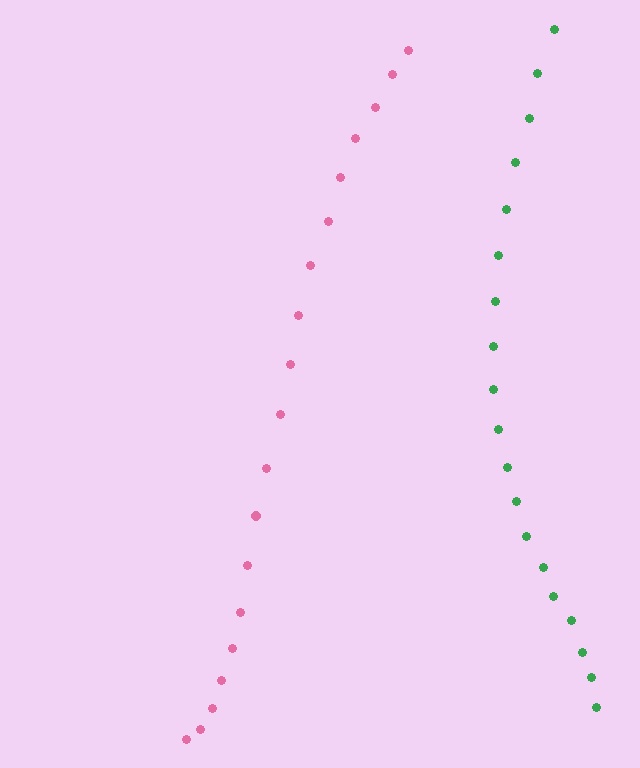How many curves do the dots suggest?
There are 2 distinct paths.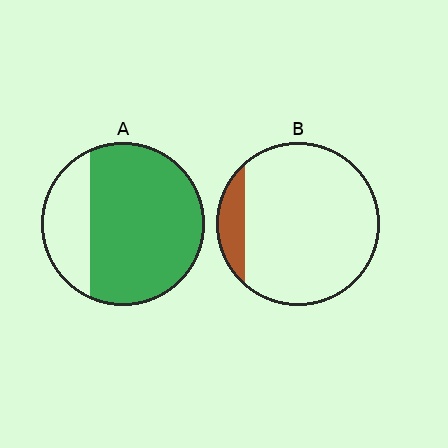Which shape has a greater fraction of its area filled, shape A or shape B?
Shape A.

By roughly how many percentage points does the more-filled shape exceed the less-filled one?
By roughly 65 percentage points (A over B).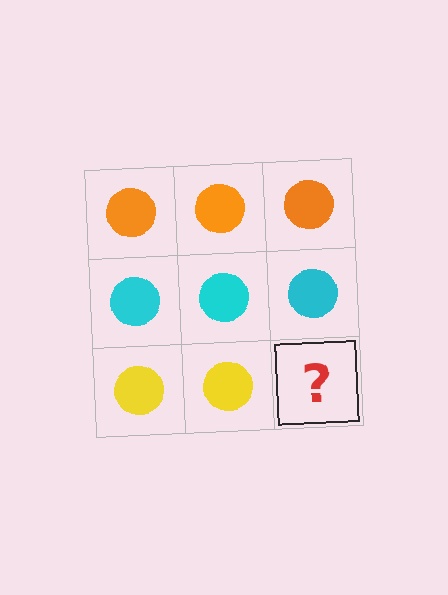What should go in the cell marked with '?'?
The missing cell should contain a yellow circle.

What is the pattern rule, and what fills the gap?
The rule is that each row has a consistent color. The gap should be filled with a yellow circle.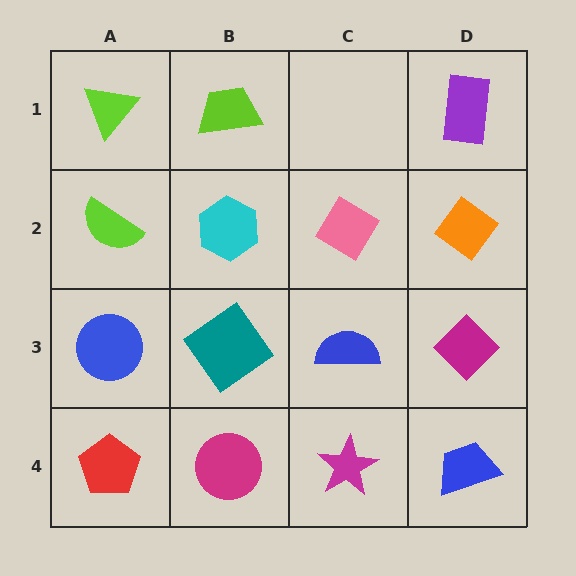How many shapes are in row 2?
4 shapes.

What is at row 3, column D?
A magenta diamond.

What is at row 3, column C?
A blue semicircle.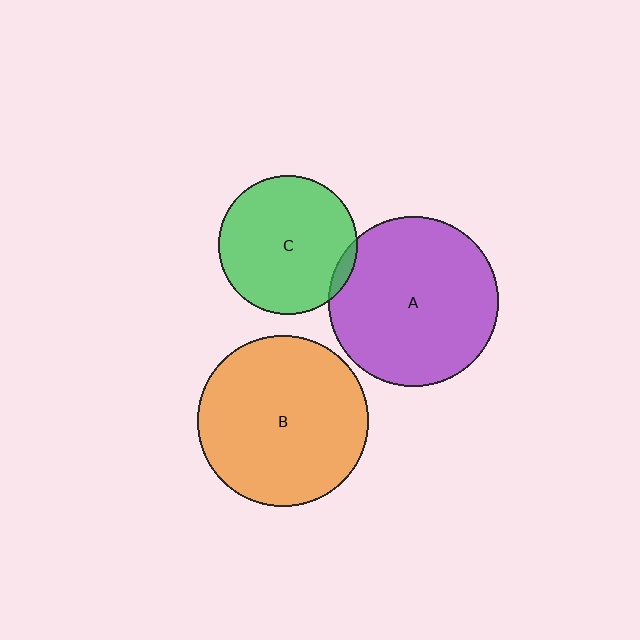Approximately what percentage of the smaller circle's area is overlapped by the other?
Approximately 5%.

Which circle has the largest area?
Circle B (orange).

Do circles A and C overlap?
Yes.